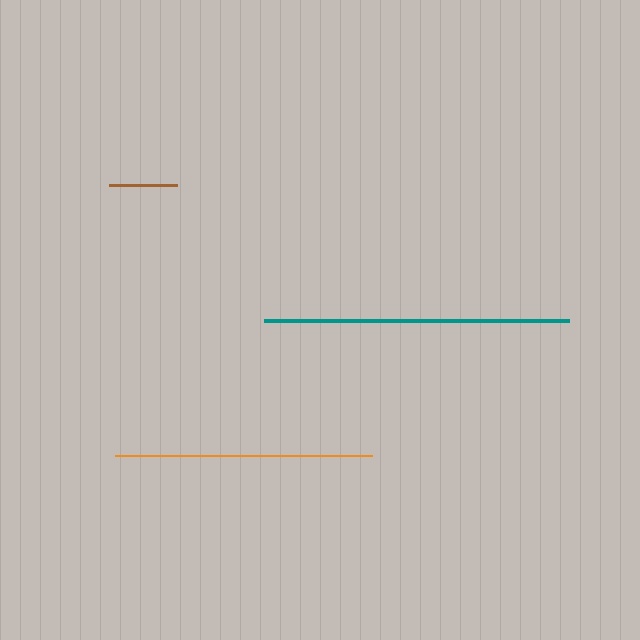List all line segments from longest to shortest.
From longest to shortest: teal, orange, brown.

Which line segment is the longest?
The teal line is the longest at approximately 304 pixels.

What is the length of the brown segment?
The brown segment is approximately 68 pixels long.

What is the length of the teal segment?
The teal segment is approximately 304 pixels long.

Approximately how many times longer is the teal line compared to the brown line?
The teal line is approximately 4.5 times the length of the brown line.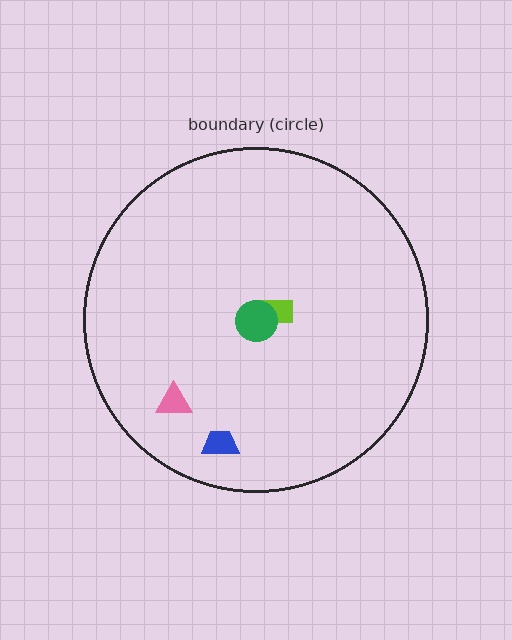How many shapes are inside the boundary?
4 inside, 0 outside.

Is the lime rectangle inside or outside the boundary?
Inside.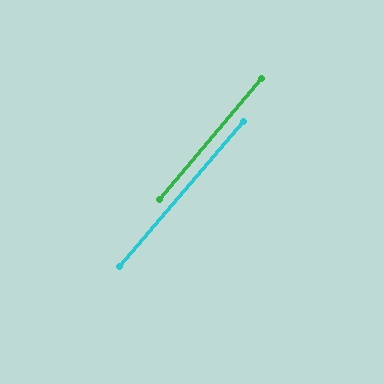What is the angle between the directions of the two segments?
Approximately 1 degree.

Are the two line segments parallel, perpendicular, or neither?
Parallel — their directions differ by only 0.6°.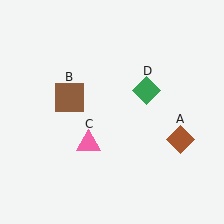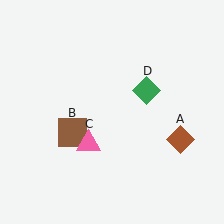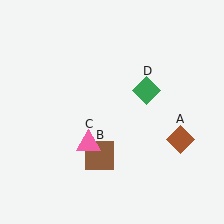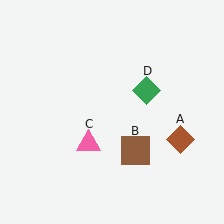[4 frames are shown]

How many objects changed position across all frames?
1 object changed position: brown square (object B).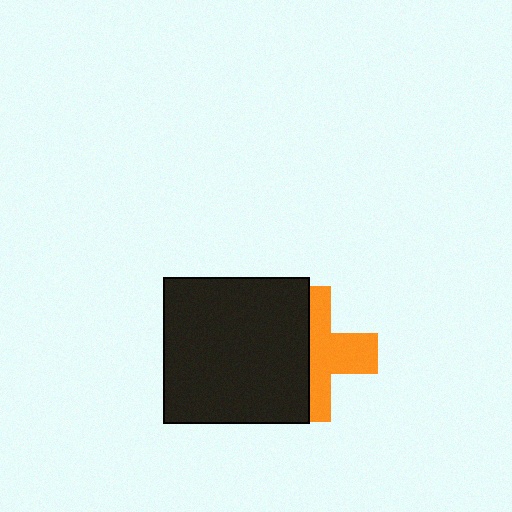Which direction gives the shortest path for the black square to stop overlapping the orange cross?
Moving left gives the shortest separation.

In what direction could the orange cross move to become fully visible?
The orange cross could move right. That would shift it out from behind the black square entirely.